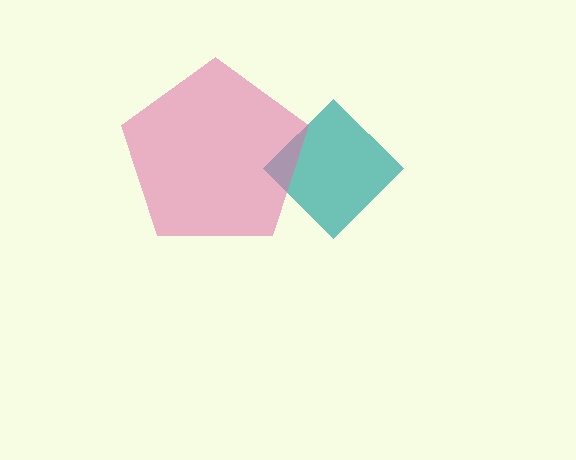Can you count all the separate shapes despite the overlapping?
Yes, there are 2 separate shapes.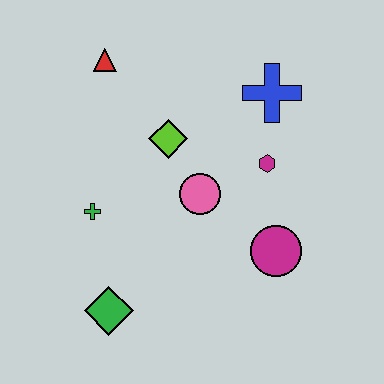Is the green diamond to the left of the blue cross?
Yes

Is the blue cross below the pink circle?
No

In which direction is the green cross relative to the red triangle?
The green cross is below the red triangle.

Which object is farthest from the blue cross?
The green diamond is farthest from the blue cross.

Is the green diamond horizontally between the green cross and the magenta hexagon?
Yes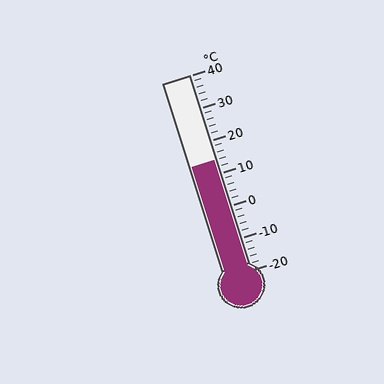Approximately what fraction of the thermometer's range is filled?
The thermometer is filled to approximately 55% of its range.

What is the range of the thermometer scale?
The thermometer scale ranges from -20°C to 40°C.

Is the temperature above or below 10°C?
The temperature is above 10°C.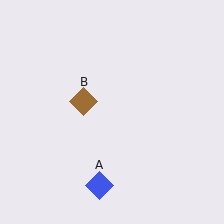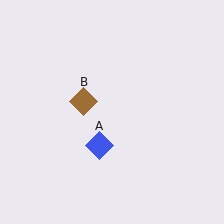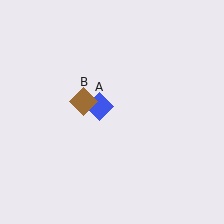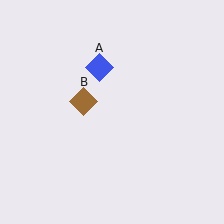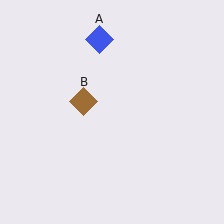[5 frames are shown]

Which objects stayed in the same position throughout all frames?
Brown diamond (object B) remained stationary.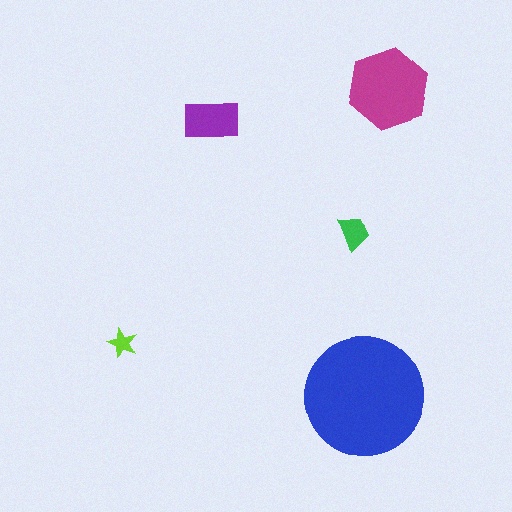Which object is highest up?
The magenta hexagon is topmost.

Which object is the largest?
The blue circle.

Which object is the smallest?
The lime star.